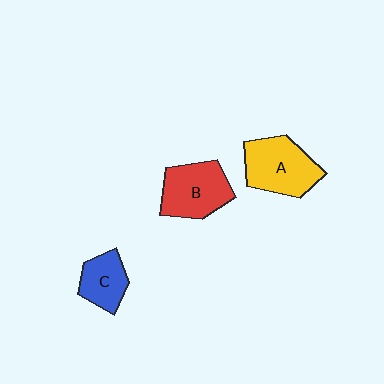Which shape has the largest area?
Shape A (yellow).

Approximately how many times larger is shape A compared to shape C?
Approximately 1.6 times.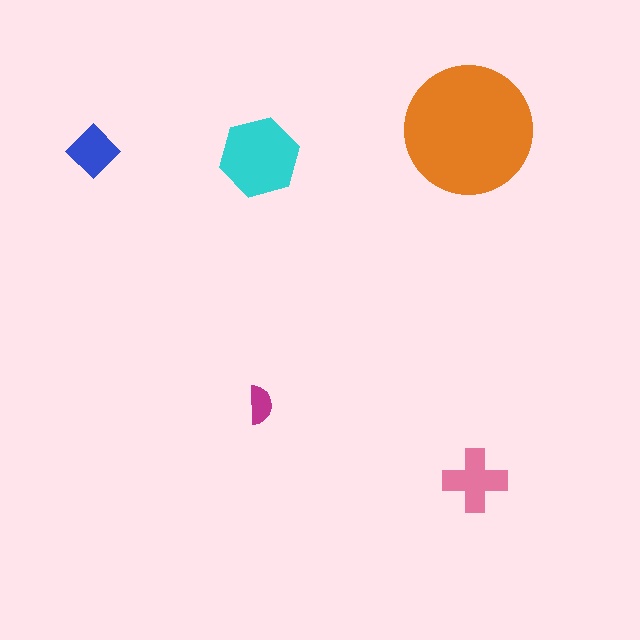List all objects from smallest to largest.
The magenta semicircle, the blue diamond, the pink cross, the cyan hexagon, the orange circle.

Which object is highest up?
The orange circle is topmost.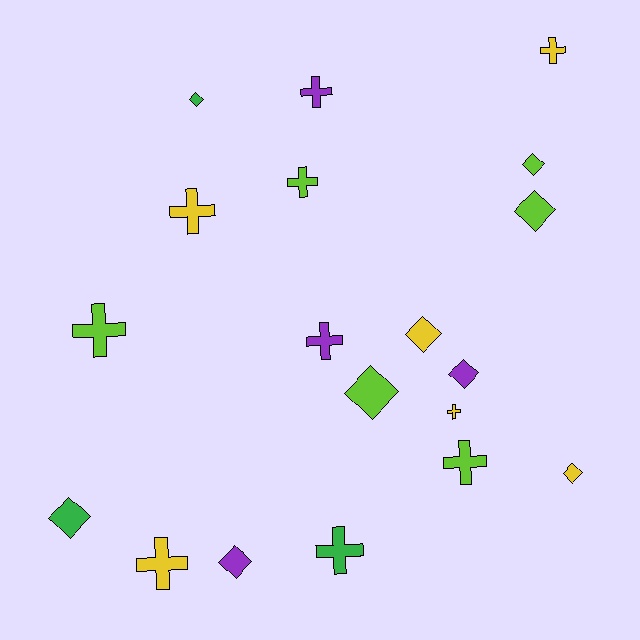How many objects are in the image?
There are 19 objects.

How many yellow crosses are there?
There are 4 yellow crosses.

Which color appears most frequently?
Lime, with 6 objects.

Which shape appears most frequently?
Cross, with 10 objects.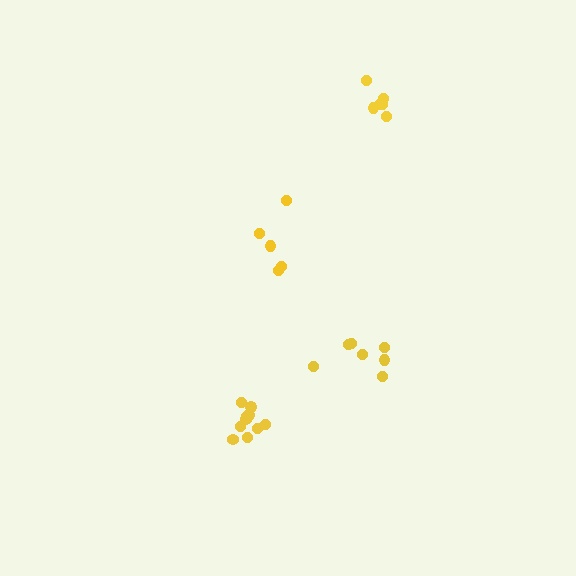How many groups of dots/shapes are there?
There are 4 groups.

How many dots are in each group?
Group 1: 7 dots, Group 2: 5 dots, Group 3: 7 dots, Group 4: 10 dots (29 total).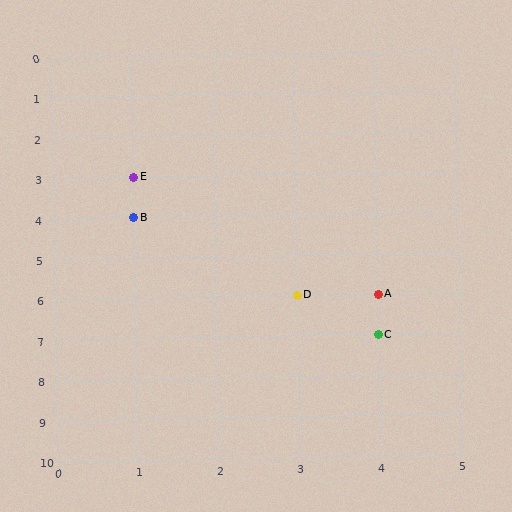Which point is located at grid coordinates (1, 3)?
Point E is at (1, 3).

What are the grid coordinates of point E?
Point E is at grid coordinates (1, 3).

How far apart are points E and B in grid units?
Points E and B are 1 row apart.